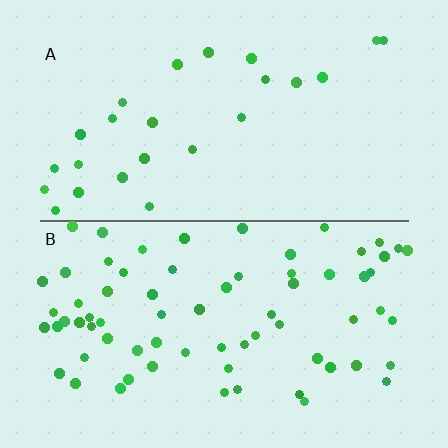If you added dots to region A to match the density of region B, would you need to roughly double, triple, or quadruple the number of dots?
Approximately triple.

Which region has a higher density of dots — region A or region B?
B (the bottom).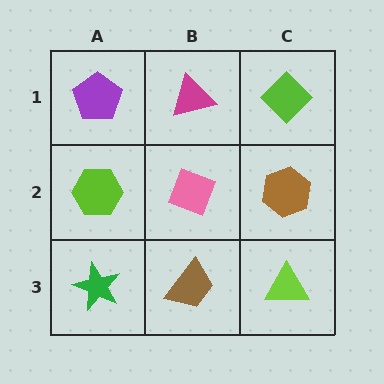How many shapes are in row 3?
3 shapes.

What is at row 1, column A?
A purple pentagon.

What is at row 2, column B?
A pink diamond.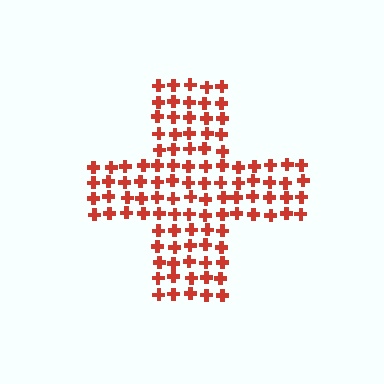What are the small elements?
The small elements are crosses.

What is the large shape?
The large shape is a cross.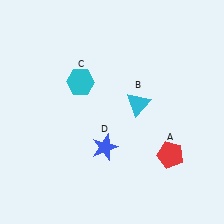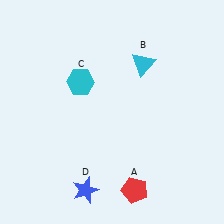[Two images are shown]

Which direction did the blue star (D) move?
The blue star (D) moved down.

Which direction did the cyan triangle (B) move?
The cyan triangle (B) moved up.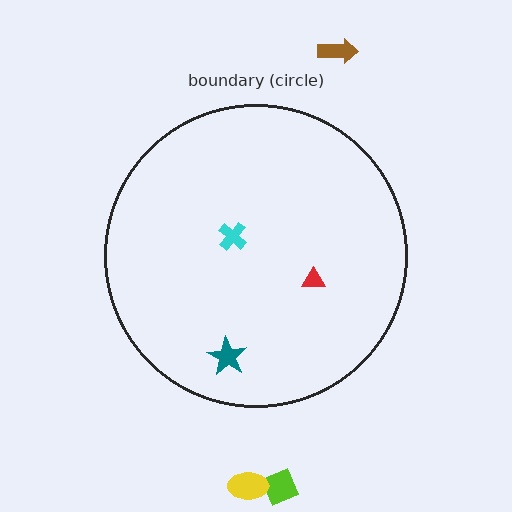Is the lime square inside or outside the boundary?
Outside.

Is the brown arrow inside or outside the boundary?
Outside.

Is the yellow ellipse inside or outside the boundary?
Outside.